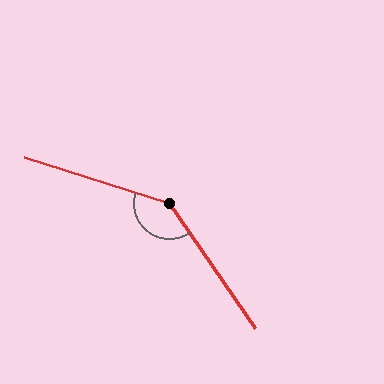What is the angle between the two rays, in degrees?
Approximately 142 degrees.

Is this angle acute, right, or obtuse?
It is obtuse.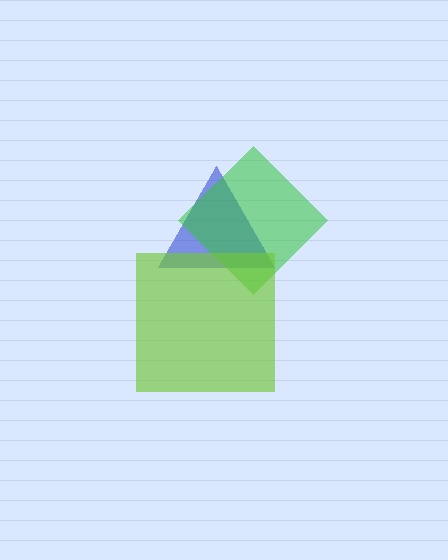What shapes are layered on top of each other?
The layered shapes are: a blue triangle, a green diamond, a lime square.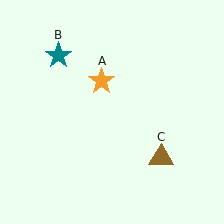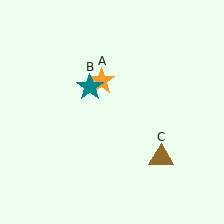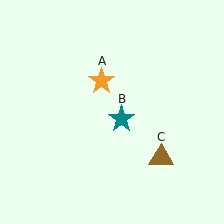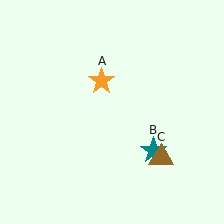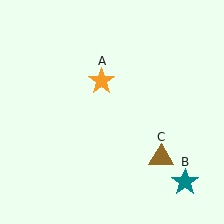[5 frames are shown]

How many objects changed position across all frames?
1 object changed position: teal star (object B).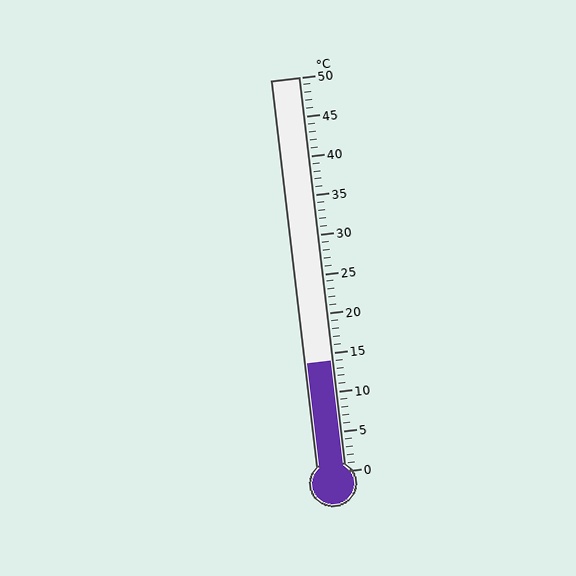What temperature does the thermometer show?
The thermometer shows approximately 14°C.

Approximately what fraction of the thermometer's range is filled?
The thermometer is filled to approximately 30% of its range.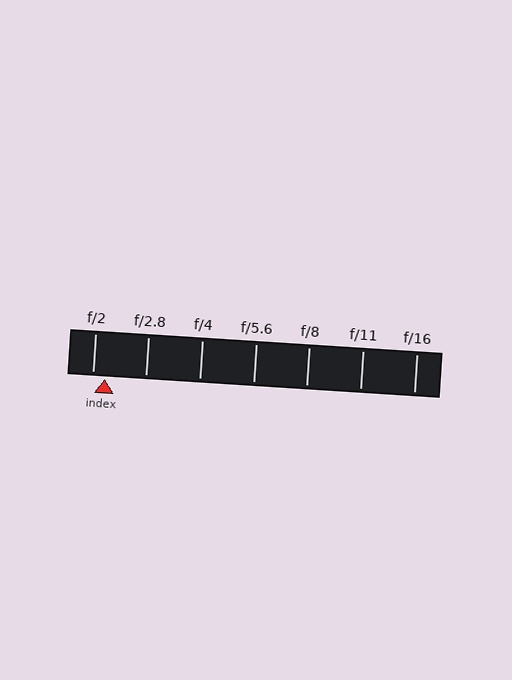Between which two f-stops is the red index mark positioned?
The index mark is between f/2 and f/2.8.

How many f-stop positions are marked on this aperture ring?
There are 7 f-stop positions marked.